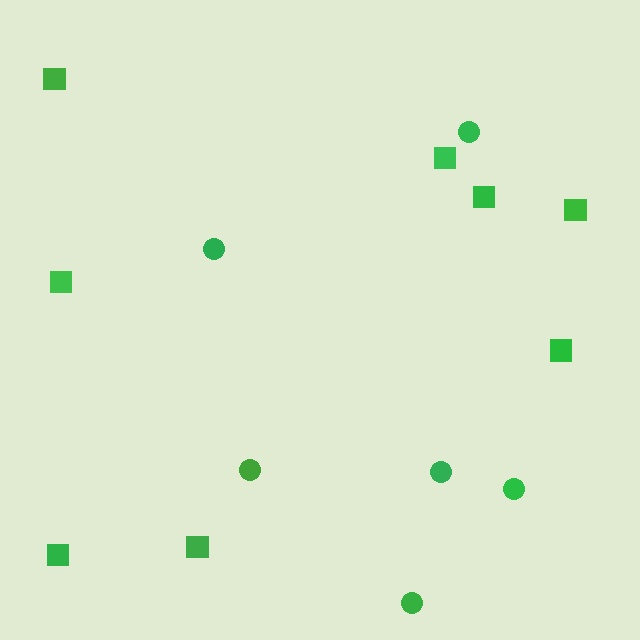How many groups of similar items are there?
There are 2 groups: one group of circles (6) and one group of squares (8).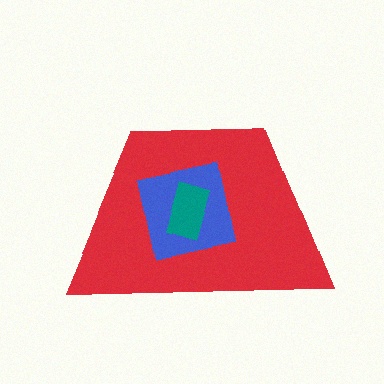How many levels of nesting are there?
3.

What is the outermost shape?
The red trapezoid.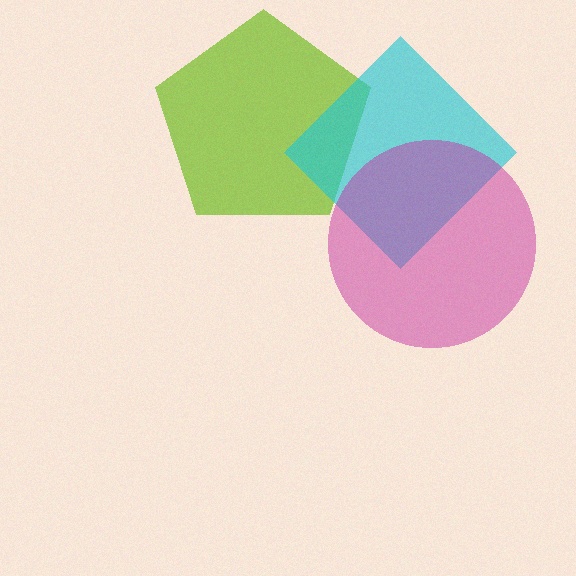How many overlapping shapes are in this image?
There are 3 overlapping shapes in the image.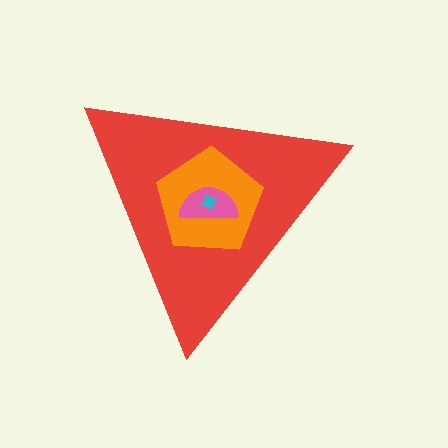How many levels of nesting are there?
4.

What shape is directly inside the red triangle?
The orange pentagon.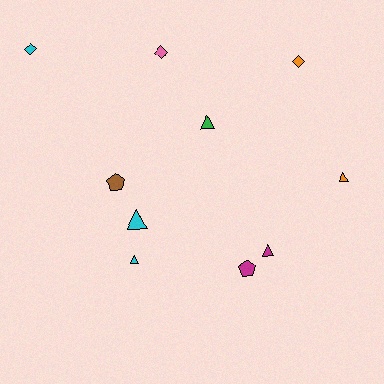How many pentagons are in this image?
There are 2 pentagons.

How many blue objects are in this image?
There are no blue objects.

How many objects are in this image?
There are 10 objects.